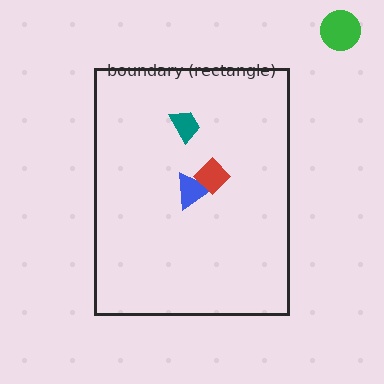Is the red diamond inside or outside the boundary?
Inside.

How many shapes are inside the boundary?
3 inside, 1 outside.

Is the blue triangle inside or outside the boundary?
Inside.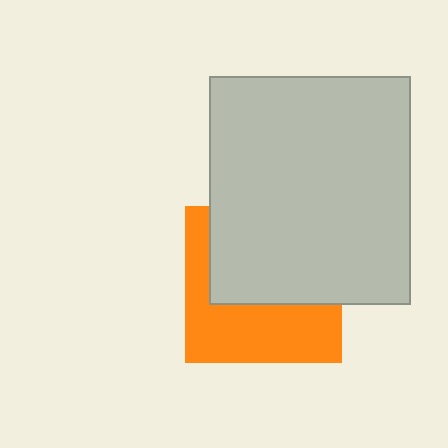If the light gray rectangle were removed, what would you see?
You would see the complete orange square.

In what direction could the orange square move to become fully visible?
The orange square could move down. That would shift it out from behind the light gray rectangle entirely.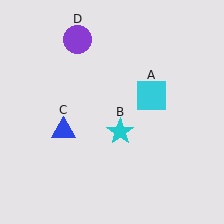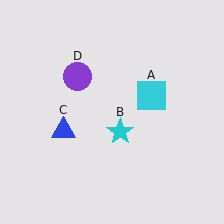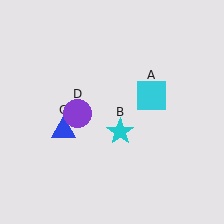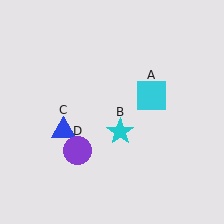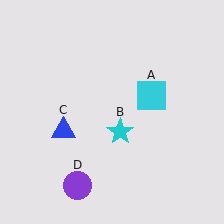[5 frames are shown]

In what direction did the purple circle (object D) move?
The purple circle (object D) moved down.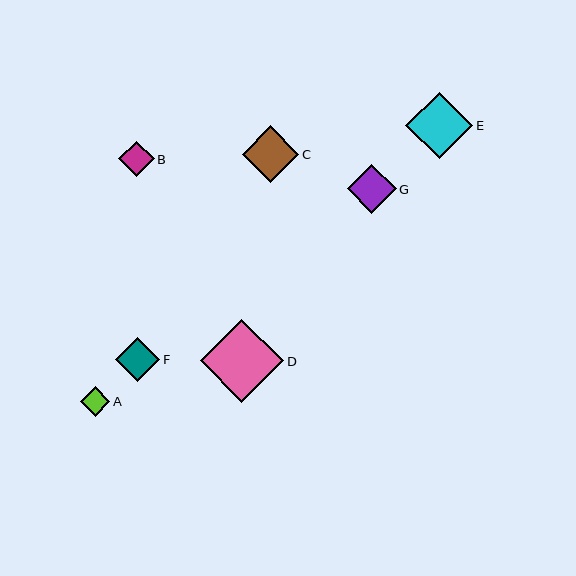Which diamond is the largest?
Diamond D is the largest with a size of approximately 83 pixels.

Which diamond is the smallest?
Diamond A is the smallest with a size of approximately 30 pixels.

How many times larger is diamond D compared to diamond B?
Diamond D is approximately 2.4 times the size of diamond B.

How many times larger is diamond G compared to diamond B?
Diamond G is approximately 1.4 times the size of diamond B.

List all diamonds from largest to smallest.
From largest to smallest: D, E, C, G, F, B, A.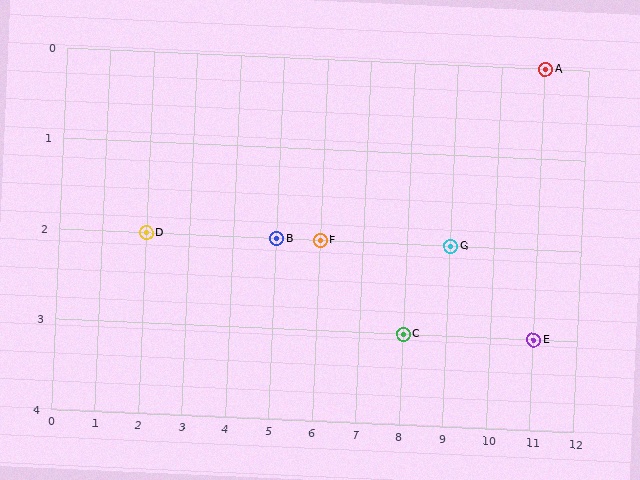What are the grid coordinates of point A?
Point A is at grid coordinates (11, 0).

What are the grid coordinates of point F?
Point F is at grid coordinates (6, 2).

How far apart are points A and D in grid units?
Points A and D are 9 columns and 2 rows apart (about 9.2 grid units diagonally).